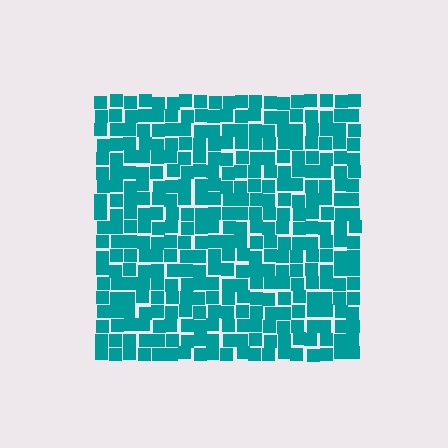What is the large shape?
The large shape is a square.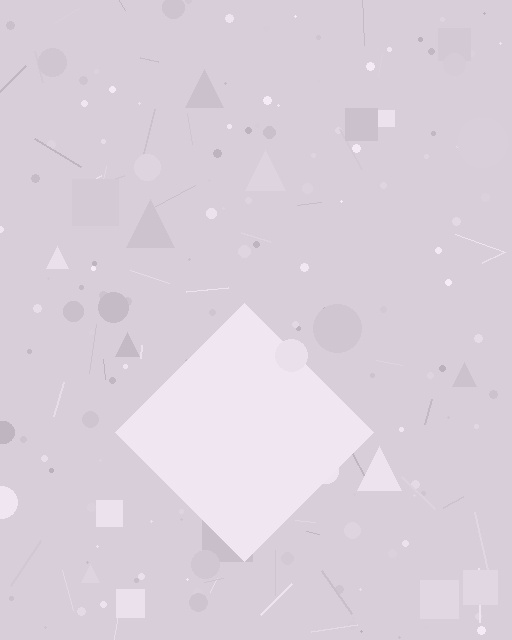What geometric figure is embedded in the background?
A diamond is embedded in the background.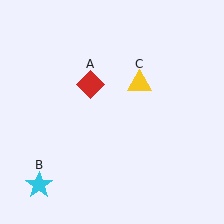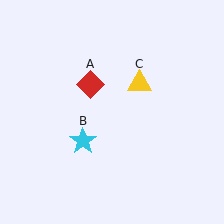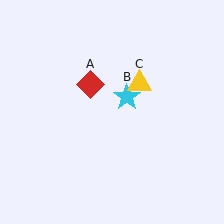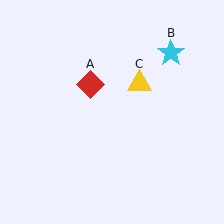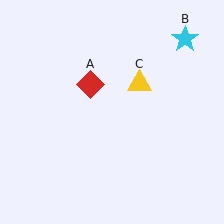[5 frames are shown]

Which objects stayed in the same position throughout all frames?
Red diamond (object A) and yellow triangle (object C) remained stationary.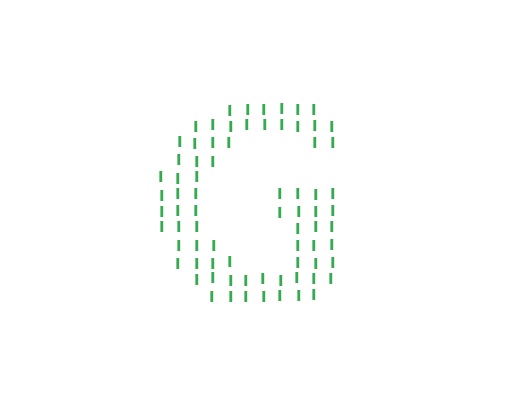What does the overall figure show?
The overall figure shows the letter G.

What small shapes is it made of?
It is made of small letter I's.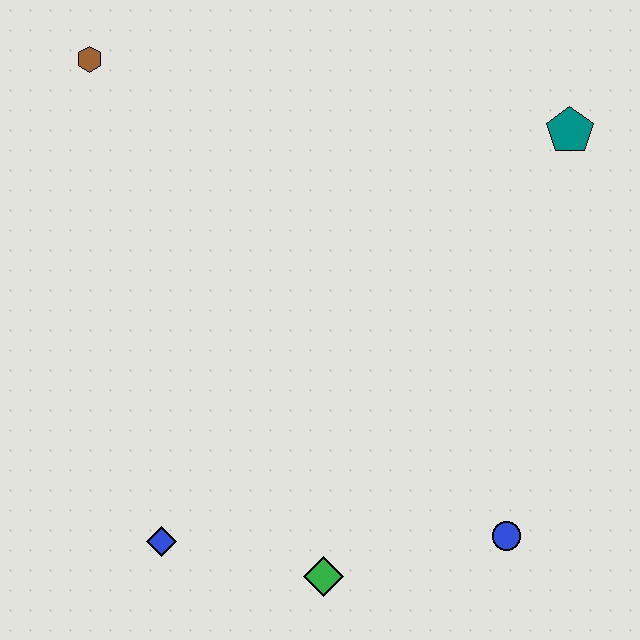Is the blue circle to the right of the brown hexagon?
Yes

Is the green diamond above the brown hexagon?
No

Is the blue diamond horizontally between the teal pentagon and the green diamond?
No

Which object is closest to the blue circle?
The green diamond is closest to the blue circle.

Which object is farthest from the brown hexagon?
The blue circle is farthest from the brown hexagon.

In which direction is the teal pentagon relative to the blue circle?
The teal pentagon is above the blue circle.